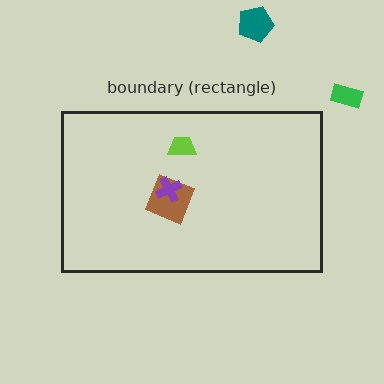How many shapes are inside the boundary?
3 inside, 2 outside.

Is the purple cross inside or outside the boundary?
Inside.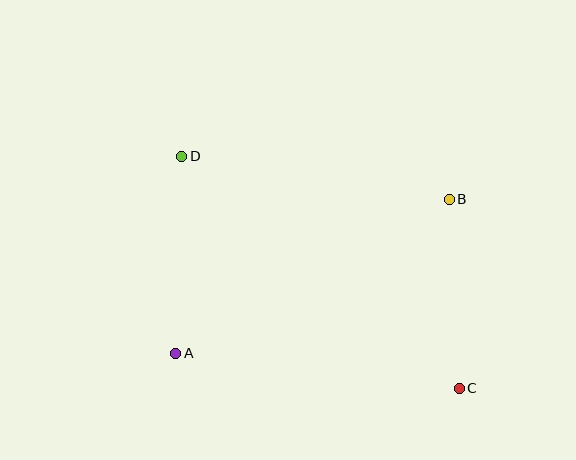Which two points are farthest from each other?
Points C and D are farthest from each other.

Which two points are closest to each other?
Points B and C are closest to each other.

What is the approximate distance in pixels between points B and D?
The distance between B and D is approximately 271 pixels.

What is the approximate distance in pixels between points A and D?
The distance between A and D is approximately 197 pixels.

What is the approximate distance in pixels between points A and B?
The distance between A and B is approximately 314 pixels.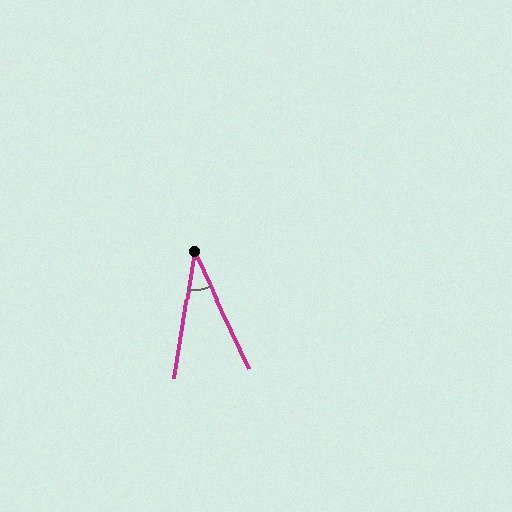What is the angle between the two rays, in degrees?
Approximately 34 degrees.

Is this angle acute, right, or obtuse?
It is acute.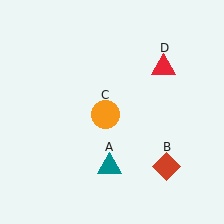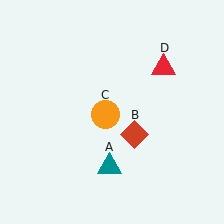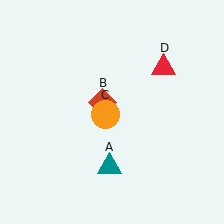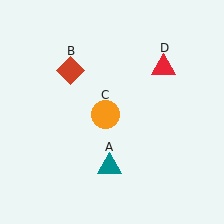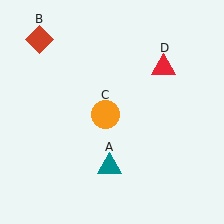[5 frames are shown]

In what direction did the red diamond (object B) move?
The red diamond (object B) moved up and to the left.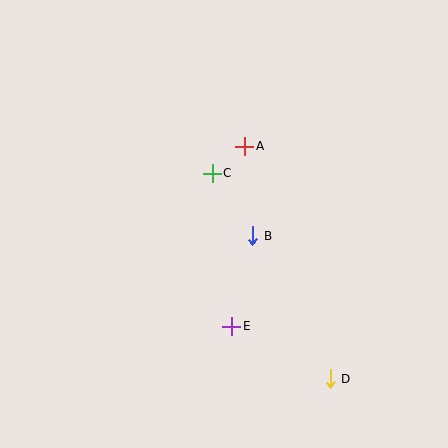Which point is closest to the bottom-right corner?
Point D is closest to the bottom-right corner.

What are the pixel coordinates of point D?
Point D is at (330, 379).